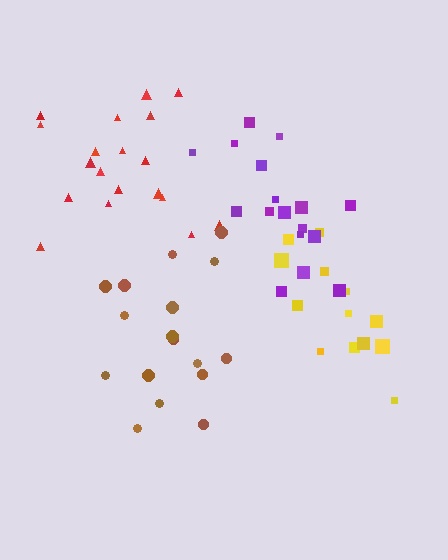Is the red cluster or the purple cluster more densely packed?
Red.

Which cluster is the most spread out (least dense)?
Yellow.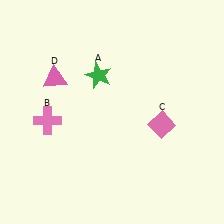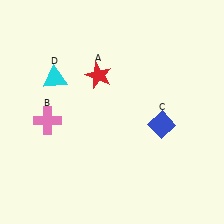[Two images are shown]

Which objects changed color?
A changed from green to red. C changed from pink to blue. D changed from pink to cyan.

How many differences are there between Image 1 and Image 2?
There are 3 differences between the two images.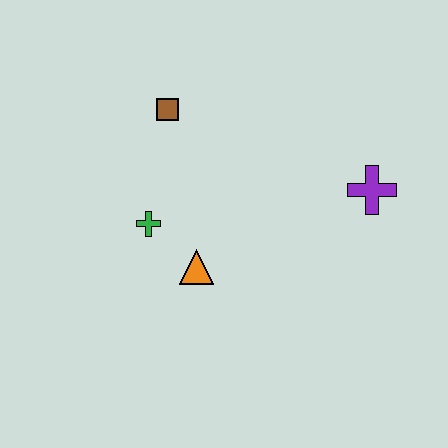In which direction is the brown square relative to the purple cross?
The brown square is to the left of the purple cross.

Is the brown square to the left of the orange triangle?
Yes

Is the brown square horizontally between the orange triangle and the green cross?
Yes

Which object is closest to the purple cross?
The orange triangle is closest to the purple cross.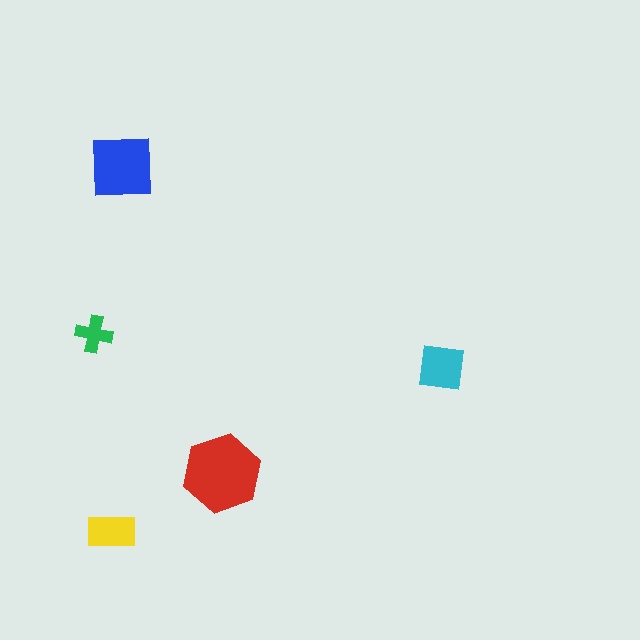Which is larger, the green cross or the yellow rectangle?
The yellow rectangle.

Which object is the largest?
The red hexagon.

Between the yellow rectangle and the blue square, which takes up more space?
The blue square.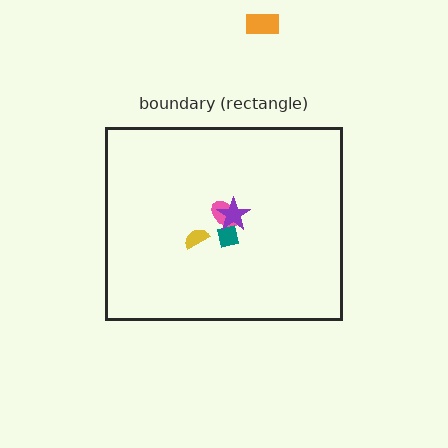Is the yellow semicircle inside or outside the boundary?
Inside.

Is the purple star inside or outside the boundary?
Inside.